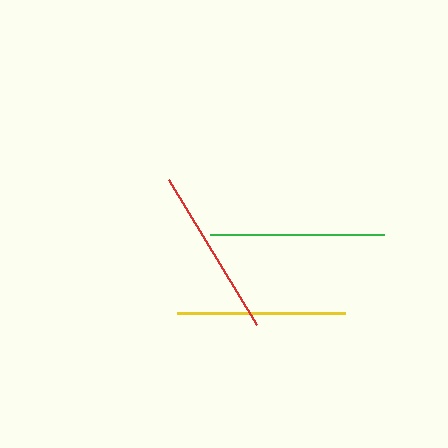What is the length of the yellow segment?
The yellow segment is approximately 168 pixels long.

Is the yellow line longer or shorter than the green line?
The green line is longer than the yellow line.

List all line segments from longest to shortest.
From longest to shortest: green, red, yellow.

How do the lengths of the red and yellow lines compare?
The red and yellow lines are approximately the same length.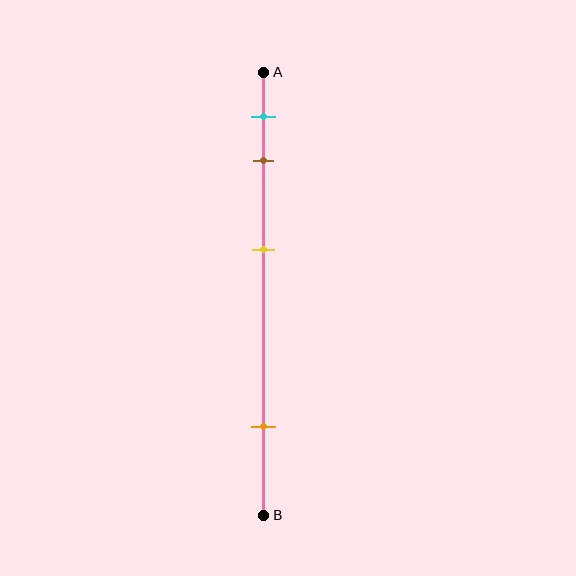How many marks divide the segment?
There are 4 marks dividing the segment.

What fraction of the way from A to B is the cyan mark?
The cyan mark is approximately 10% (0.1) of the way from A to B.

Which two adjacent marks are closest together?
The cyan and brown marks are the closest adjacent pair.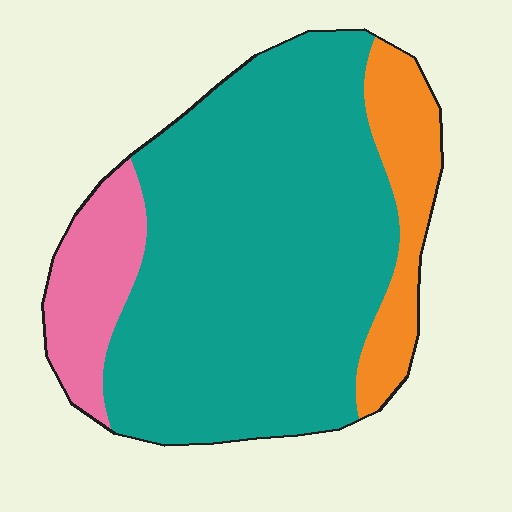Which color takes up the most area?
Teal, at roughly 75%.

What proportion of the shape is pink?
Pink takes up less than a sixth of the shape.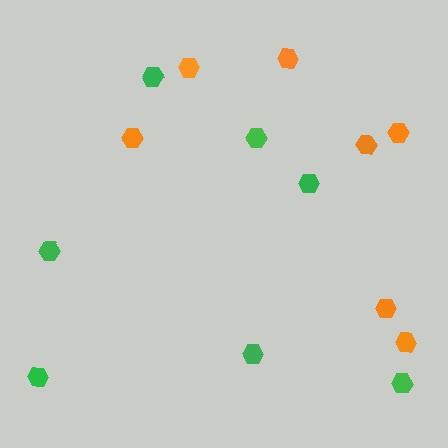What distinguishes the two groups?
There are 2 groups: one group of orange hexagons (7) and one group of green hexagons (7).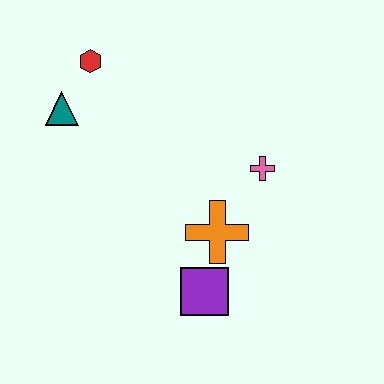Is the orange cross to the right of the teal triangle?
Yes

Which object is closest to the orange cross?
The purple square is closest to the orange cross.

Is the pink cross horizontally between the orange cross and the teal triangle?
No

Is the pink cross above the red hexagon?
No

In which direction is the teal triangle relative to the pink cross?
The teal triangle is to the left of the pink cross.